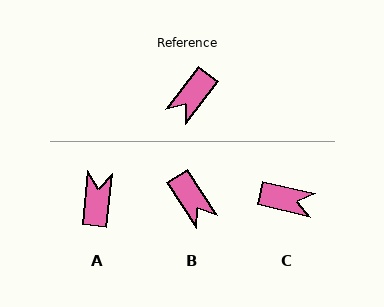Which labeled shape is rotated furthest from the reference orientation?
A, about 149 degrees away.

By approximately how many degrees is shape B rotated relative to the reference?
Approximately 70 degrees counter-clockwise.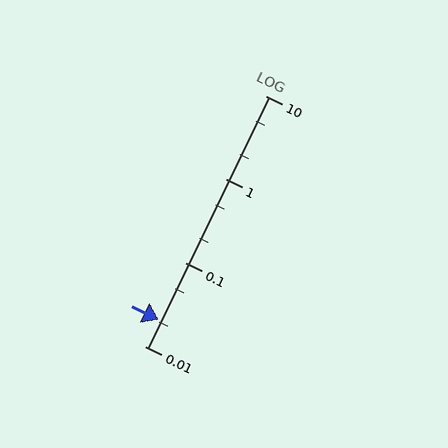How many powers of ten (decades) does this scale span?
The scale spans 3 decades, from 0.01 to 10.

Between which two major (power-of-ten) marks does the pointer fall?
The pointer is between 0.01 and 0.1.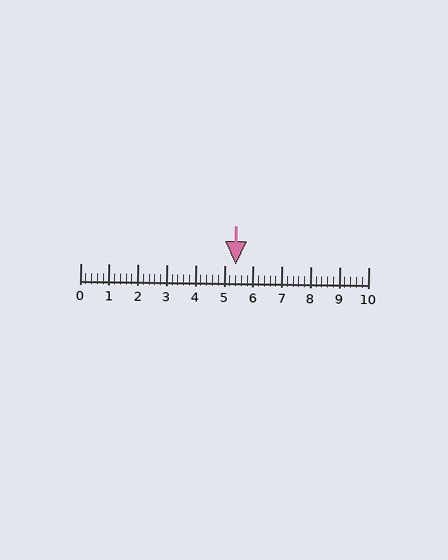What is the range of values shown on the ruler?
The ruler shows values from 0 to 10.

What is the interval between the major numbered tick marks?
The major tick marks are spaced 1 units apart.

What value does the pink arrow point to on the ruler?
The pink arrow points to approximately 5.4.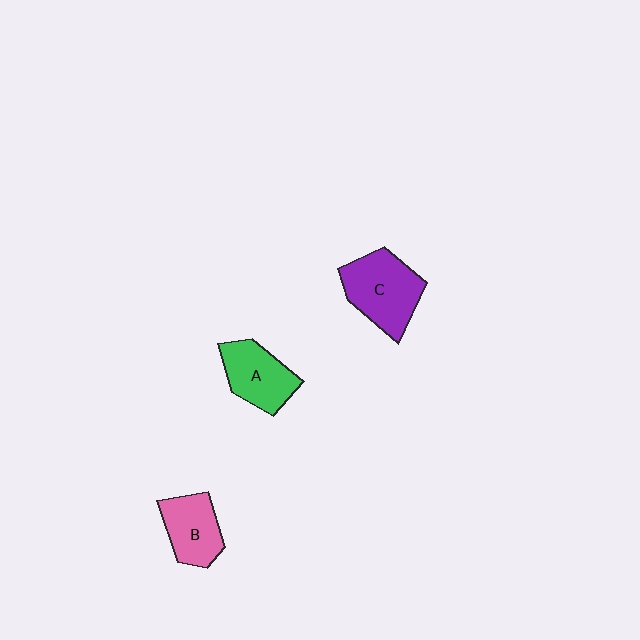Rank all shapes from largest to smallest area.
From largest to smallest: C (purple), A (green), B (pink).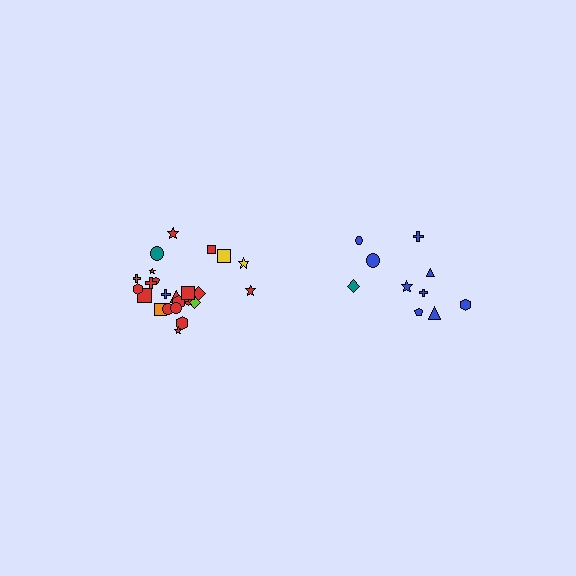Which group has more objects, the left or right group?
The left group.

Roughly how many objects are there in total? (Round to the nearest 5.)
Roughly 35 objects in total.